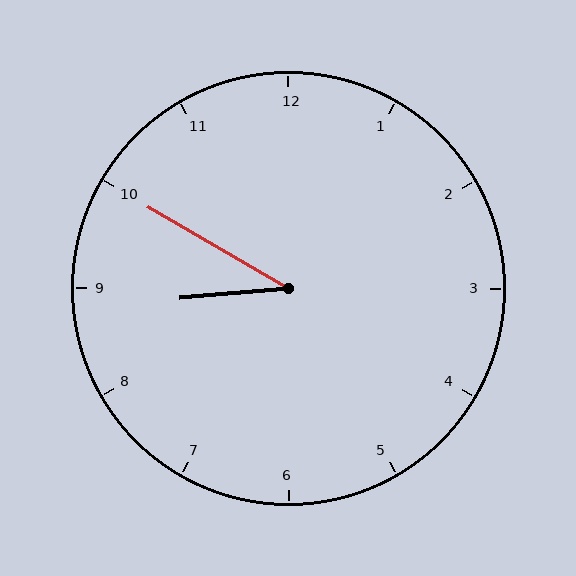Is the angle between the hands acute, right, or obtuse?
It is acute.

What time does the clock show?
8:50.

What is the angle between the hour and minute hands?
Approximately 35 degrees.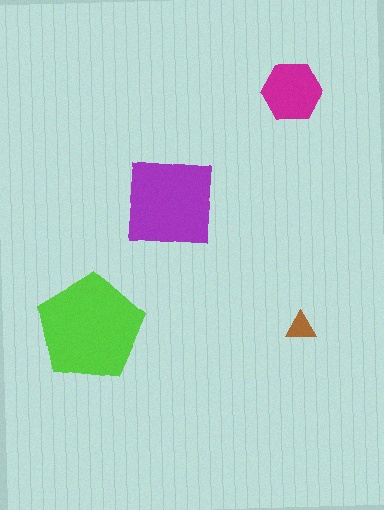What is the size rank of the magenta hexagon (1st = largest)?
3rd.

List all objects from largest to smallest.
The lime pentagon, the purple square, the magenta hexagon, the brown triangle.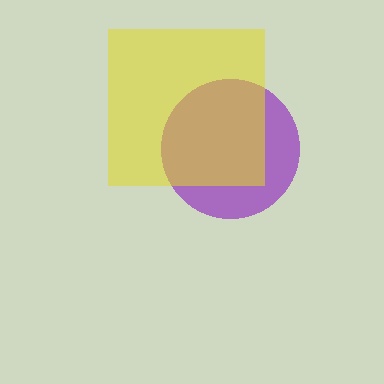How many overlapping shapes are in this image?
There are 2 overlapping shapes in the image.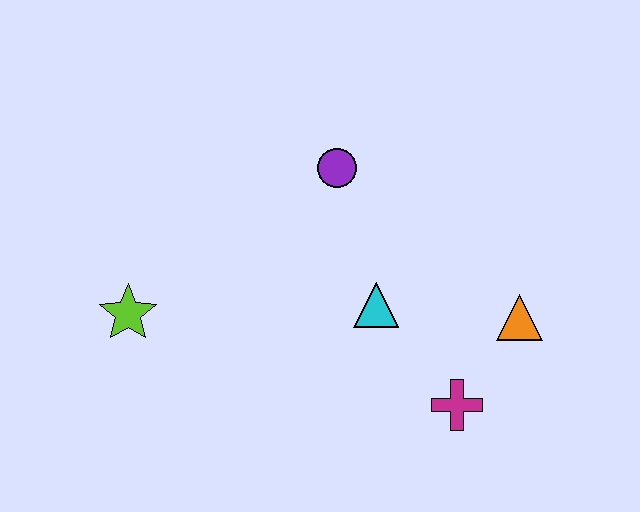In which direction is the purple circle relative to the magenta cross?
The purple circle is above the magenta cross.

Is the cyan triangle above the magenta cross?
Yes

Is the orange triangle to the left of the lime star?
No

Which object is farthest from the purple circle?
The magenta cross is farthest from the purple circle.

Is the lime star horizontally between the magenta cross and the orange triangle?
No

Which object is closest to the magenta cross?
The orange triangle is closest to the magenta cross.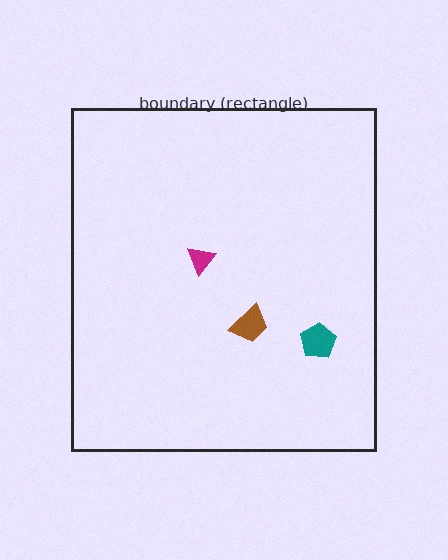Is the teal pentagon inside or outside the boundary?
Inside.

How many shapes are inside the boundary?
3 inside, 0 outside.